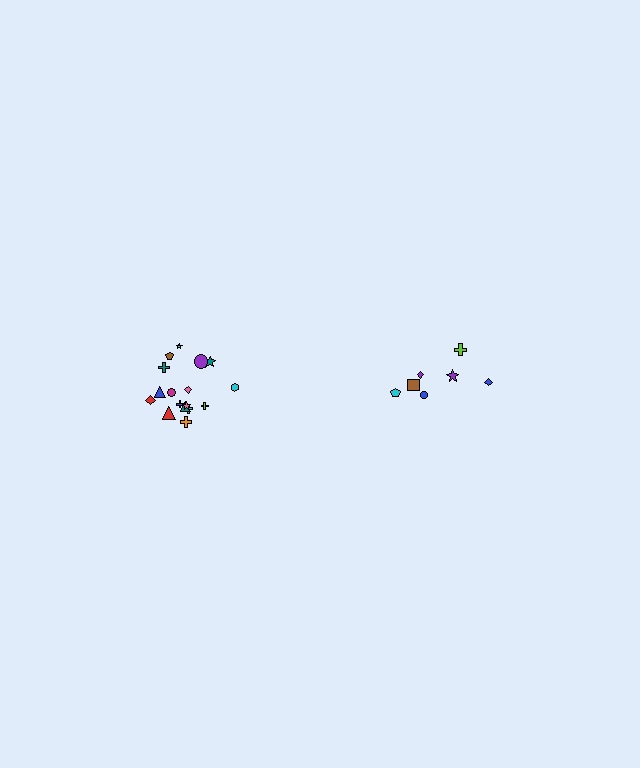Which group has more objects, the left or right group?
The left group.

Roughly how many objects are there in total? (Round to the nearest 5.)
Roughly 25 objects in total.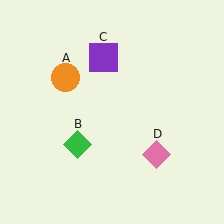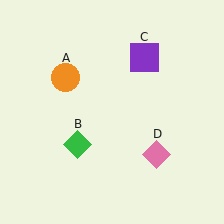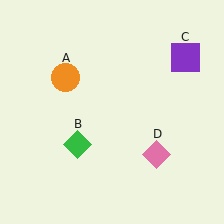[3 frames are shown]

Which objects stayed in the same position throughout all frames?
Orange circle (object A) and green diamond (object B) and pink diamond (object D) remained stationary.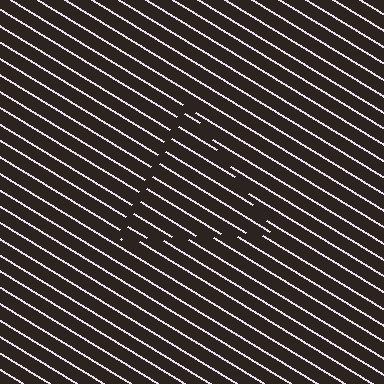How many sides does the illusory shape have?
3 sides — the line-ends trace a triangle.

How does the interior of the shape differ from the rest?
The interior of the shape contains the same grating, shifted by half a period — the contour is defined by the phase discontinuity where line-ends from the inner and outer gratings abut.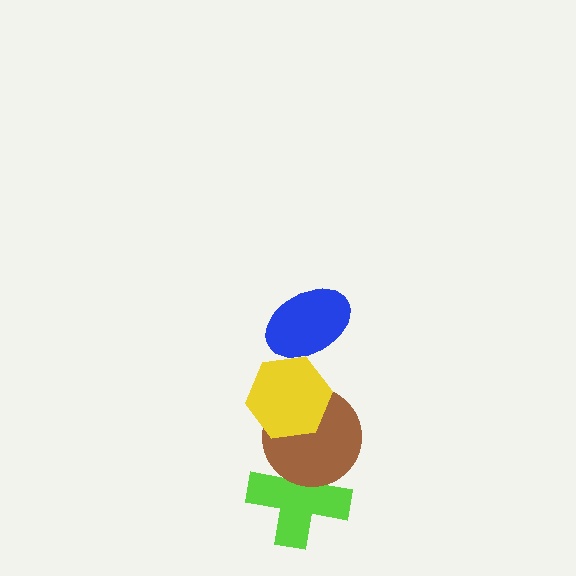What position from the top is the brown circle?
The brown circle is 3rd from the top.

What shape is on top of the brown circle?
The yellow hexagon is on top of the brown circle.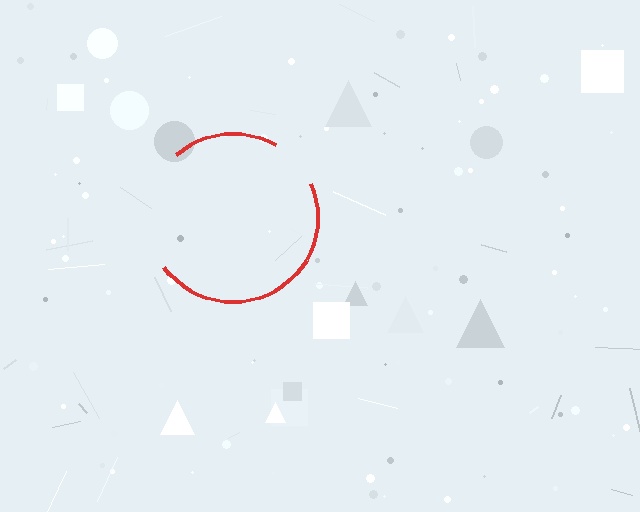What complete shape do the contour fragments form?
The contour fragments form a circle.